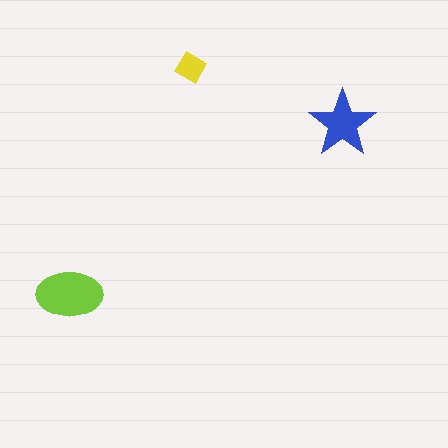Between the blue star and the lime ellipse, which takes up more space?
The lime ellipse.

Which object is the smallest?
The yellow diamond.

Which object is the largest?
The lime ellipse.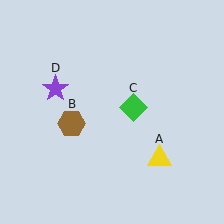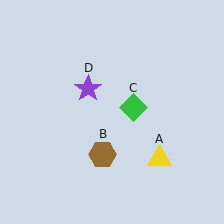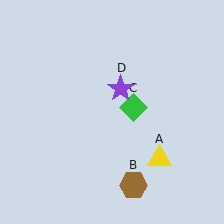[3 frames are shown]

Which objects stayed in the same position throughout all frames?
Yellow triangle (object A) and green diamond (object C) remained stationary.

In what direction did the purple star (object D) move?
The purple star (object D) moved right.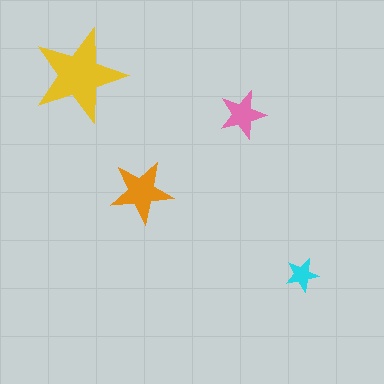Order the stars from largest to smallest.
the yellow one, the orange one, the pink one, the cyan one.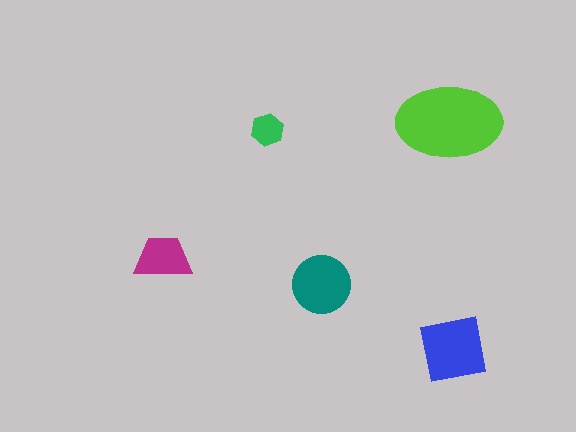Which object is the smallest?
The green hexagon.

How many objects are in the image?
There are 5 objects in the image.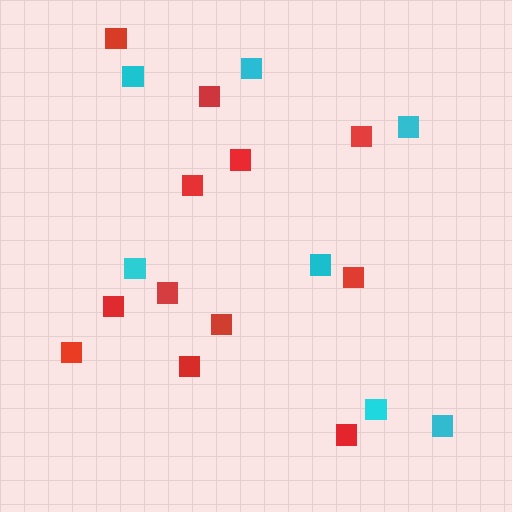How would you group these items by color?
There are 2 groups: one group of red squares (12) and one group of cyan squares (7).